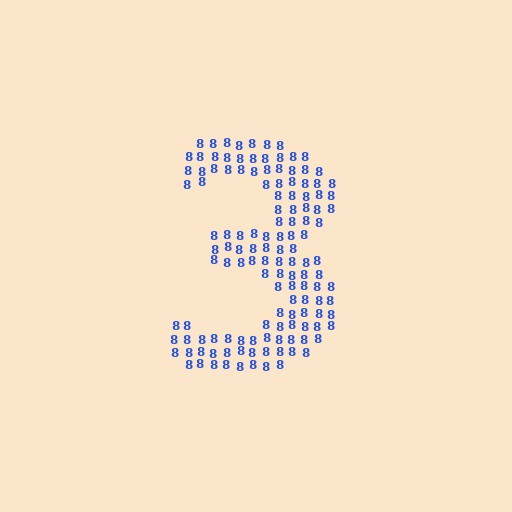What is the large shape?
The large shape is the digit 3.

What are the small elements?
The small elements are digit 8's.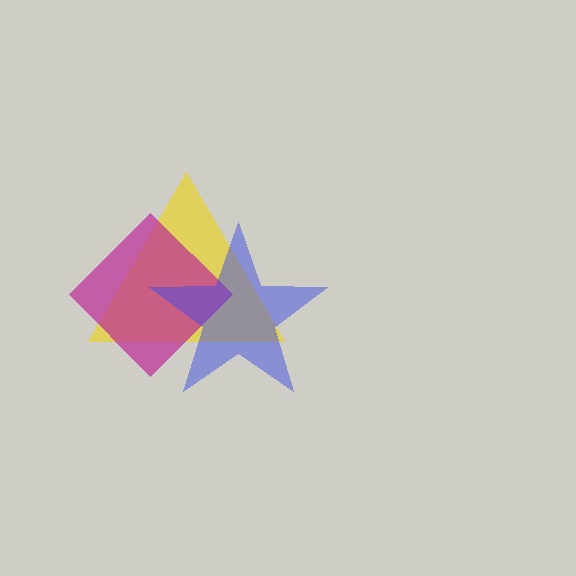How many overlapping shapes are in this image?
There are 3 overlapping shapes in the image.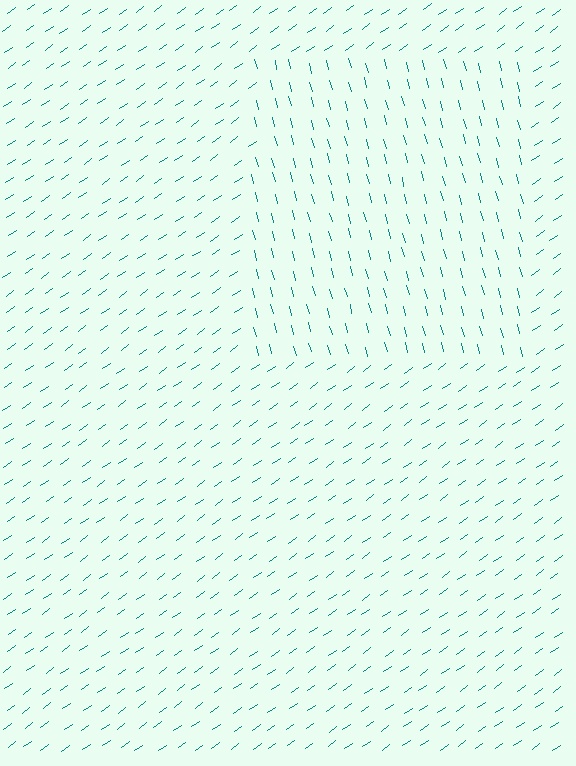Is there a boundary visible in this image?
Yes, there is a texture boundary formed by a change in line orientation.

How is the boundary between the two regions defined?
The boundary is defined purely by a change in line orientation (approximately 70 degrees difference). All lines are the same color and thickness.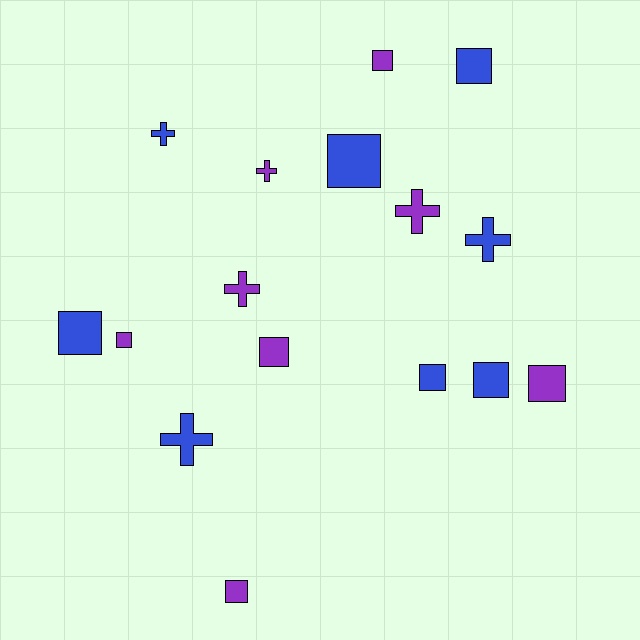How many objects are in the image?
There are 16 objects.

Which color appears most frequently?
Purple, with 8 objects.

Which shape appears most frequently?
Square, with 10 objects.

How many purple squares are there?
There are 5 purple squares.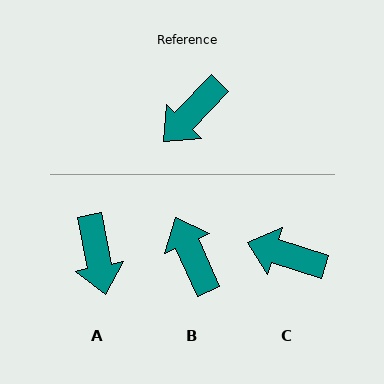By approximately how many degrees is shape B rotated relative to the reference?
Approximately 112 degrees clockwise.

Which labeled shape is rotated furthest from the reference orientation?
B, about 112 degrees away.